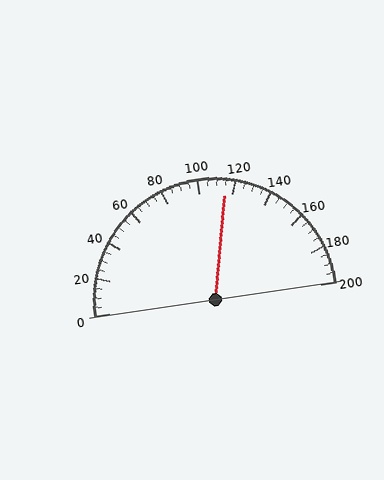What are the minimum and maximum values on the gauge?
The gauge ranges from 0 to 200.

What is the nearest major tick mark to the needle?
The nearest major tick mark is 120.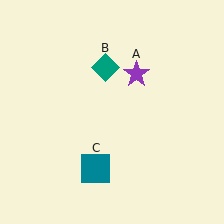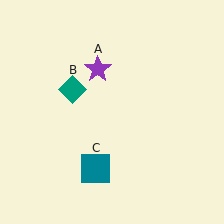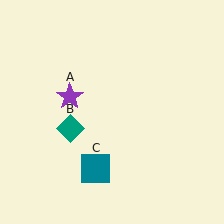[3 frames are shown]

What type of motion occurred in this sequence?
The purple star (object A), teal diamond (object B) rotated counterclockwise around the center of the scene.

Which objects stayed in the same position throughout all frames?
Teal square (object C) remained stationary.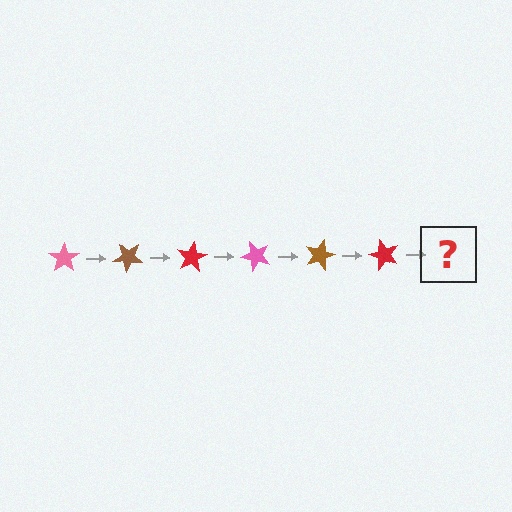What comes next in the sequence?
The next element should be a pink star, rotated 240 degrees from the start.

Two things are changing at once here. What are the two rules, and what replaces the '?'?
The two rules are that it rotates 40 degrees each step and the color cycles through pink, brown, and red. The '?' should be a pink star, rotated 240 degrees from the start.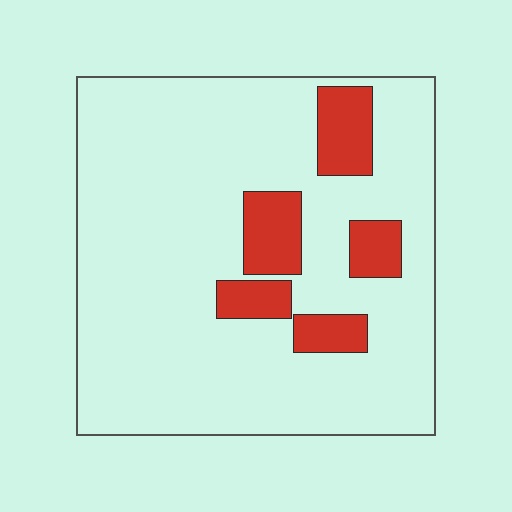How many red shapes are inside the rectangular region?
5.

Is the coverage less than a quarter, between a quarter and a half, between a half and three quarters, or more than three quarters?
Less than a quarter.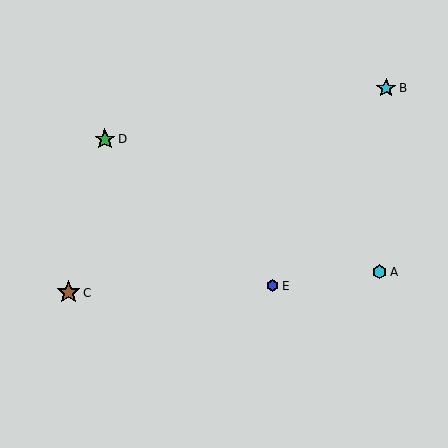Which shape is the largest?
The brown star (labeled C) is the largest.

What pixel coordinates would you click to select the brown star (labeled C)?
Click at (69, 293) to select the brown star C.